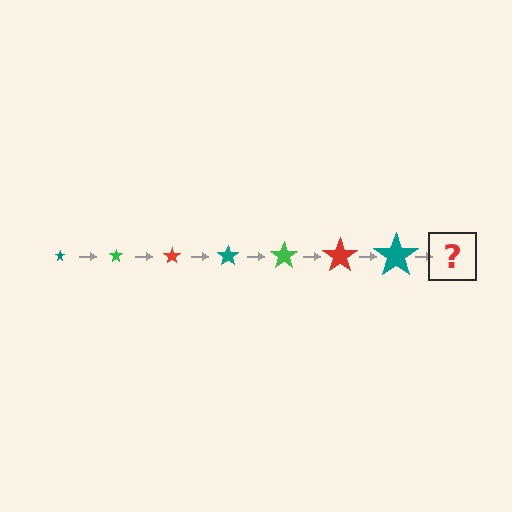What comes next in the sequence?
The next element should be a green star, larger than the previous one.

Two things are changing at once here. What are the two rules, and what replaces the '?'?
The two rules are that the star grows larger each step and the color cycles through teal, green, and red. The '?' should be a green star, larger than the previous one.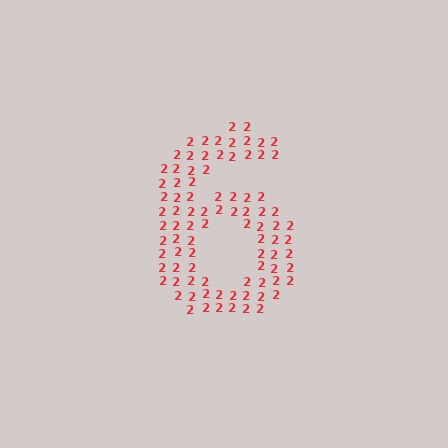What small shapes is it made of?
It is made of small digit 2's.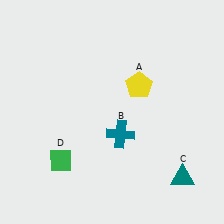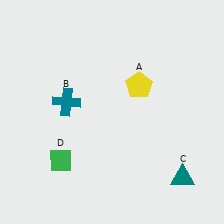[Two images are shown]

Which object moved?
The teal cross (B) moved left.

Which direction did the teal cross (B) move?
The teal cross (B) moved left.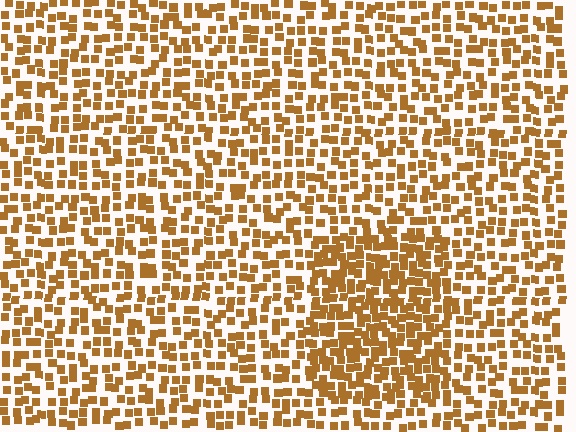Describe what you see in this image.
The image contains small brown elements arranged at two different densities. A rectangle-shaped region is visible where the elements are more densely packed than the surrounding area.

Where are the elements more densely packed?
The elements are more densely packed inside the rectangle boundary.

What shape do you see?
I see a rectangle.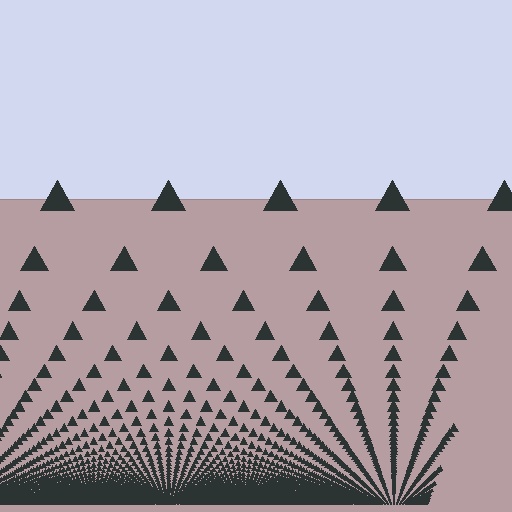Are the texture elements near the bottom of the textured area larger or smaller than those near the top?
Smaller. The gradient is inverted — elements near the bottom are smaller and denser.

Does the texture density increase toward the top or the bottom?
Density increases toward the bottom.